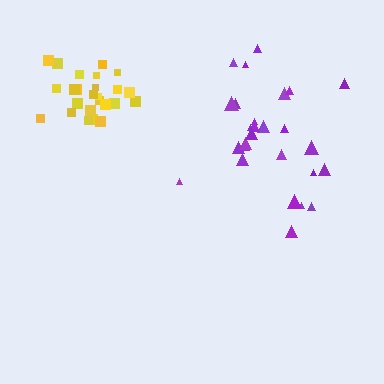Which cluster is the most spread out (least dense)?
Purple.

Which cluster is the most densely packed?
Yellow.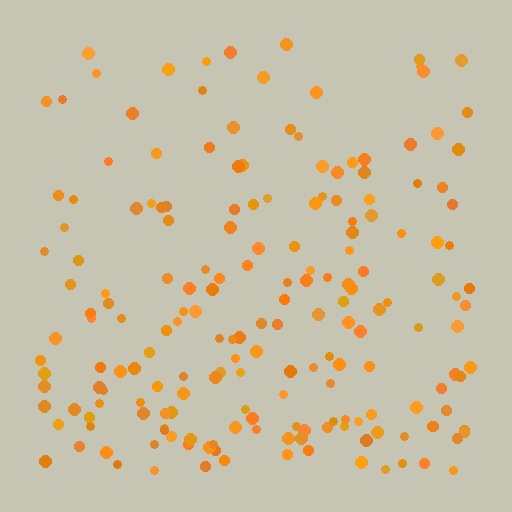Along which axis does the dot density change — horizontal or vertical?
Vertical.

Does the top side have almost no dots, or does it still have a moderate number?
Still a moderate number, just noticeably fewer than the bottom.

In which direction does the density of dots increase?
From top to bottom, with the bottom side densest.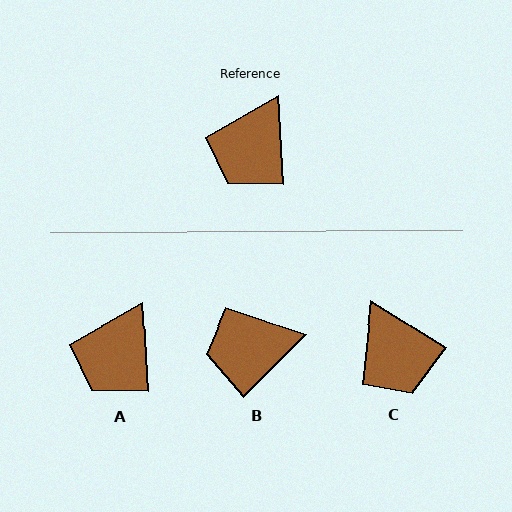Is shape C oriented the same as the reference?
No, it is off by about 54 degrees.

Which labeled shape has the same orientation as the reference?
A.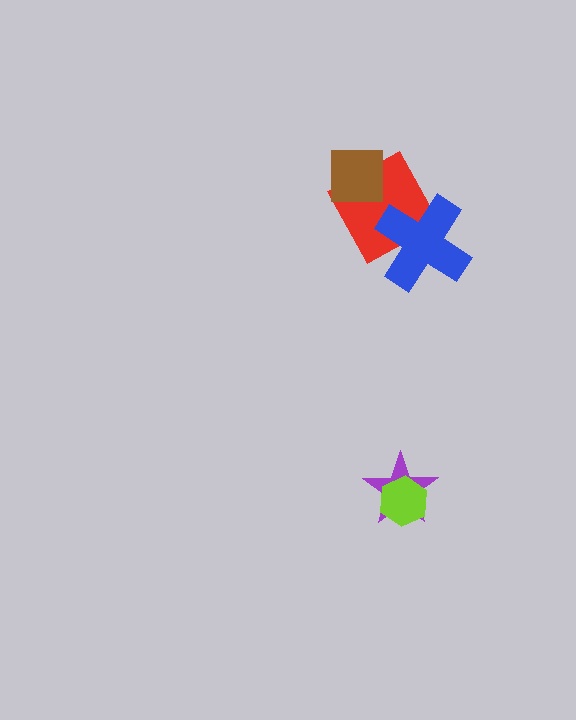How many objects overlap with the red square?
2 objects overlap with the red square.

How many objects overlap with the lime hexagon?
1 object overlaps with the lime hexagon.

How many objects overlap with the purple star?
1 object overlaps with the purple star.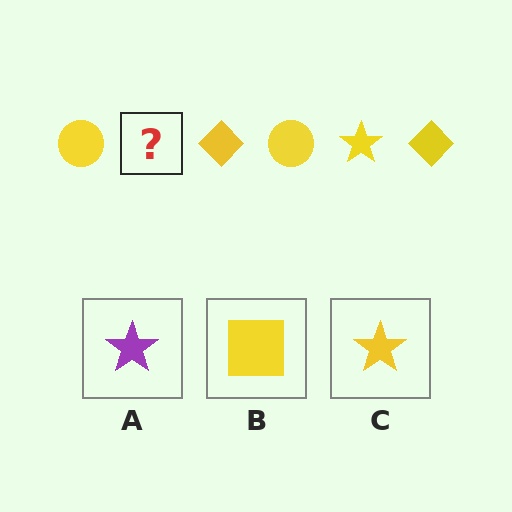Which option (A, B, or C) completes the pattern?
C.